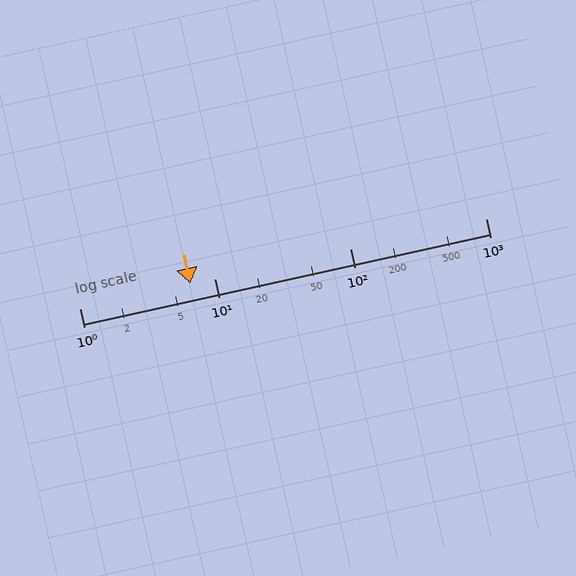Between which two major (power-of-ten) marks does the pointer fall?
The pointer is between 1 and 10.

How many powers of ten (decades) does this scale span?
The scale spans 3 decades, from 1 to 1000.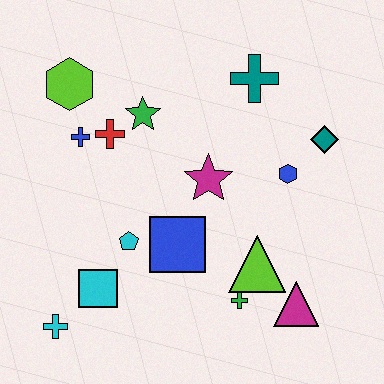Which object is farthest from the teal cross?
The cyan cross is farthest from the teal cross.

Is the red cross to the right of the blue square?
No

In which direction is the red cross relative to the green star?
The red cross is to the left of the green star.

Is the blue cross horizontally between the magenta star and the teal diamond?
No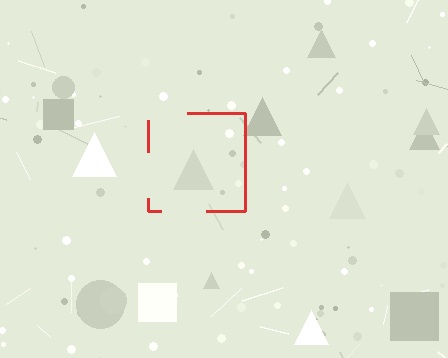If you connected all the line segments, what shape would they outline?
They would outline a square.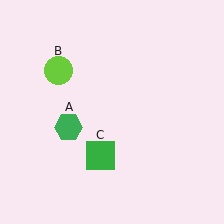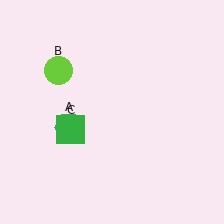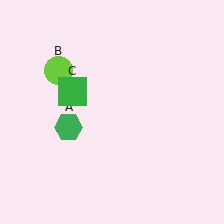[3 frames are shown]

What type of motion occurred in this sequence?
The green square (object C) rotated clockwise around the center of the scene.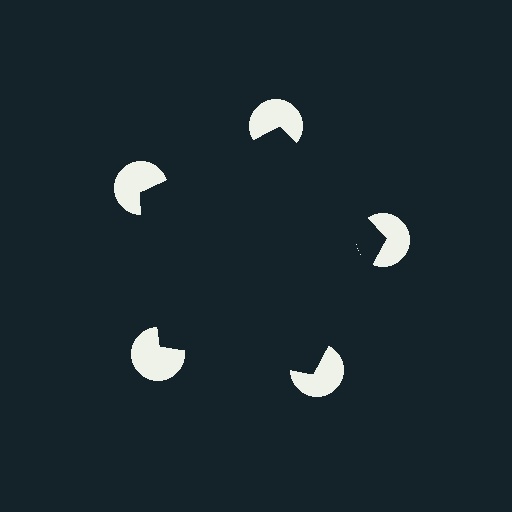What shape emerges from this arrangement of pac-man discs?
An illusory pentagon — its edges are inferred from the aligned wedge cuts in the pac-man discs, not physically drawn.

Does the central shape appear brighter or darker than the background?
It typically appears slightly darker than the background, even though no actual brightness change is drawn.